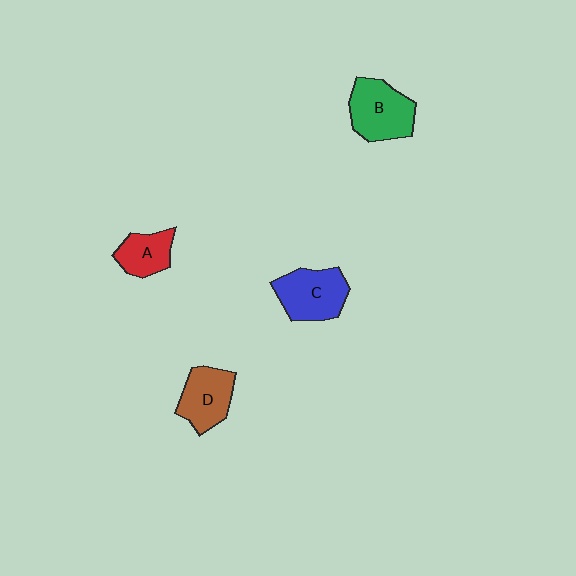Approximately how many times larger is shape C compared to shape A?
Approximately 1.5 times.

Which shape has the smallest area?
Shape A (red).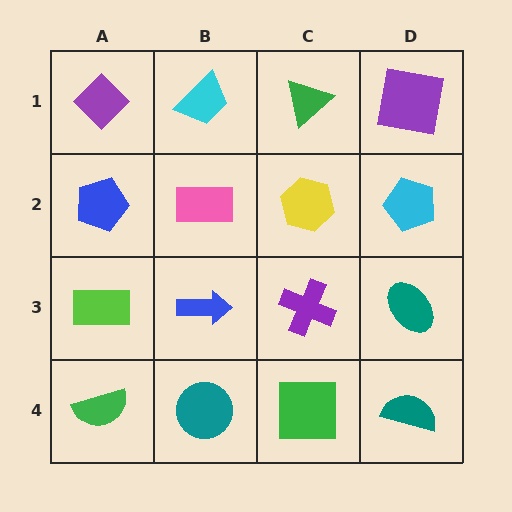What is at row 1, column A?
A purple diamond.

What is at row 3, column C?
A purple cross.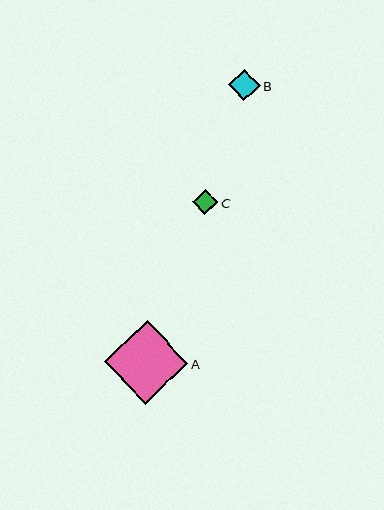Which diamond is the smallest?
Diamond C is the smallest with a size of approximately 26 pixels.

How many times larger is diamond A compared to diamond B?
Diamond A is approximately 2.7 times the size of diamond B.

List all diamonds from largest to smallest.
From largest to smallest: A, B, C.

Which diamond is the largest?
Diamond A is the largest with a size of approximately 84 pixels.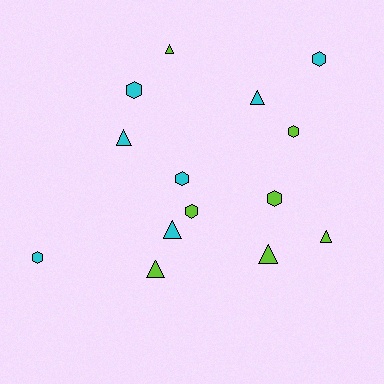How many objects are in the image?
There are 14 objects.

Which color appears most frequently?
Cyan, with 7 objects.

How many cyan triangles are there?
There are 3 cyan triangles.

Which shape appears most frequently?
Triangle, with 7 objects.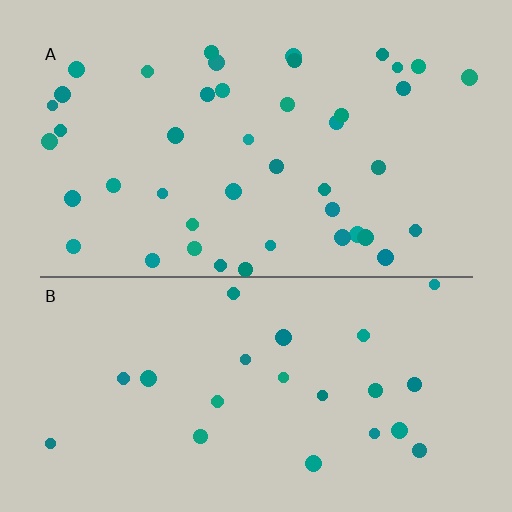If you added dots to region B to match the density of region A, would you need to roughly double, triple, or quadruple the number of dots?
Approximately double.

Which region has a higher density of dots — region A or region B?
A (the top).